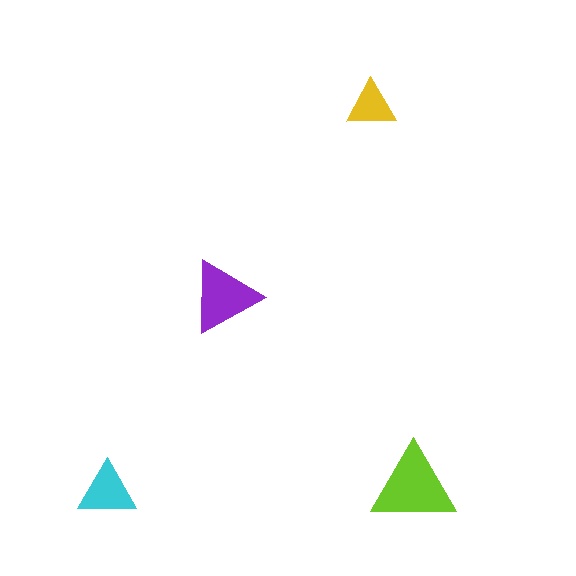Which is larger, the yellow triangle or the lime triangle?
The lime one.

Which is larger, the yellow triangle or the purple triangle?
The purple one.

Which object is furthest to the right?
The lime triangle is rightmost.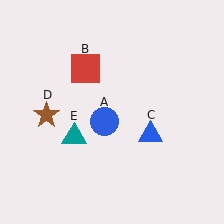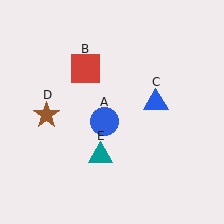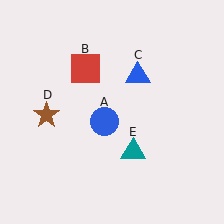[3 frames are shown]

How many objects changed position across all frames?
2 objects changed position: blue triangle (object C), teal triangle (object E).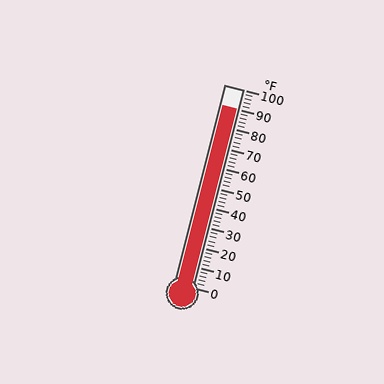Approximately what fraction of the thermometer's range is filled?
The thermometer is filled to approximately 90% of its range.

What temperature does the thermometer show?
The thermometer shows approximately 90°F.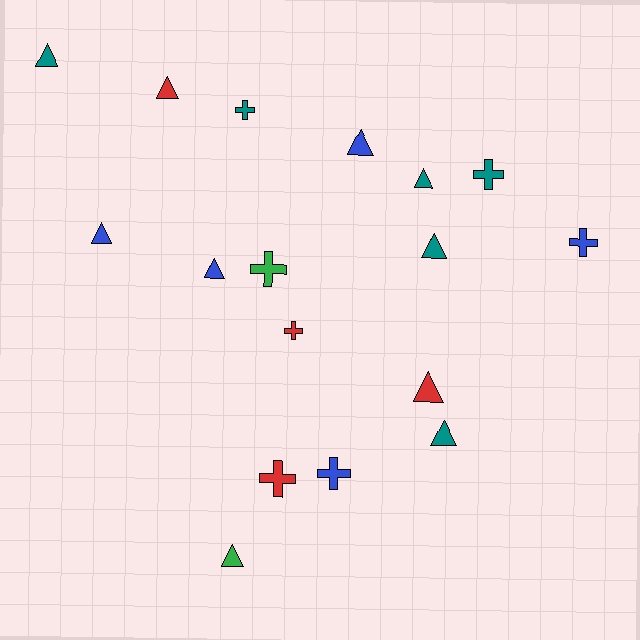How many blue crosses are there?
There are 2 blue crosses.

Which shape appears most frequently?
Triangle, with 10 objects.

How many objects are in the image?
There are 17 objects.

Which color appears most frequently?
Teal, with 6 objects.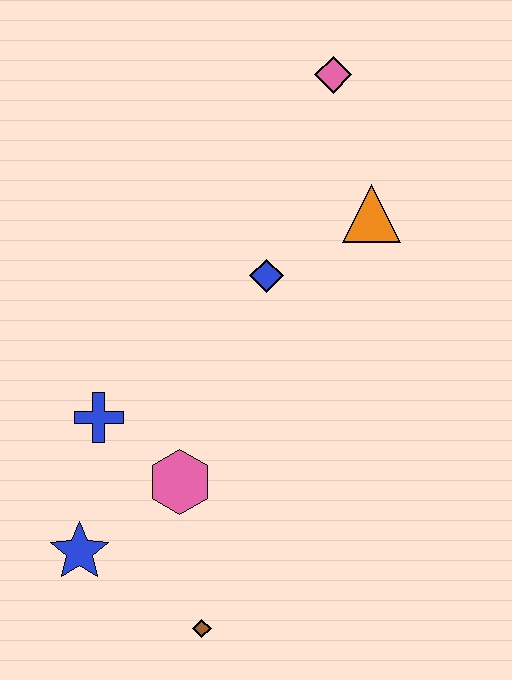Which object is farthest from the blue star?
The pink diamond is farthest from the blue star.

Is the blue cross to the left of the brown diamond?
Yes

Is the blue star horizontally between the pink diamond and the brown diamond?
No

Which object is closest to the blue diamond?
The orange triangle is closest to the blue diamond.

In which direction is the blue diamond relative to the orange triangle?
The blue diamond is to the left of the orange triangle.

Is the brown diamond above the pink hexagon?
No